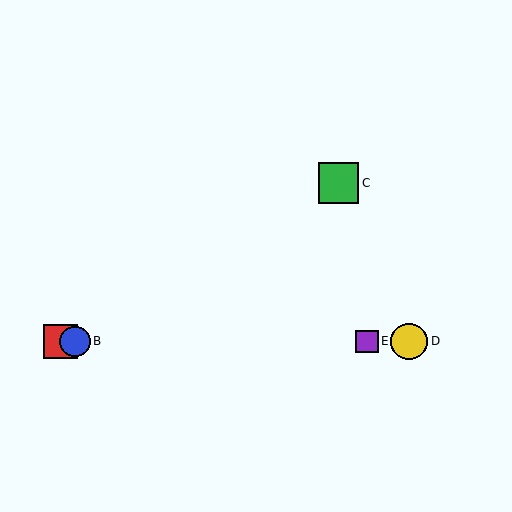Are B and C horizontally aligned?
No, B is at y≈341 and C is at y≈183.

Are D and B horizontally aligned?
Yes, both are at y≈341.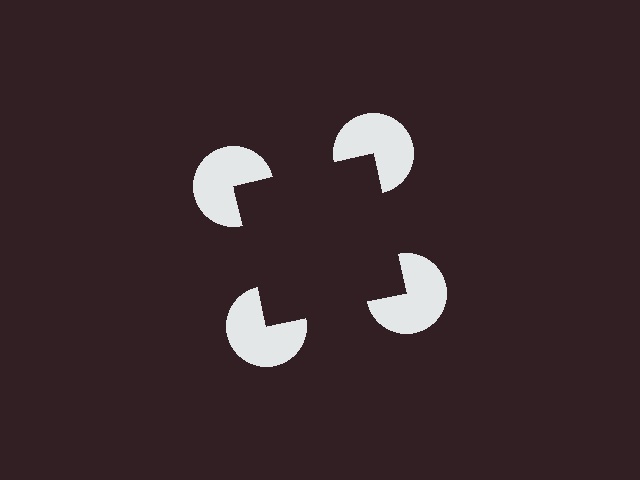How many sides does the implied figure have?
4 sides.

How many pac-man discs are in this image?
There are 4 — one at each vertex of the illusory square.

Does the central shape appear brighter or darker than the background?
It typically appears slightly darker than the background, even though no actual brightness change is drawn.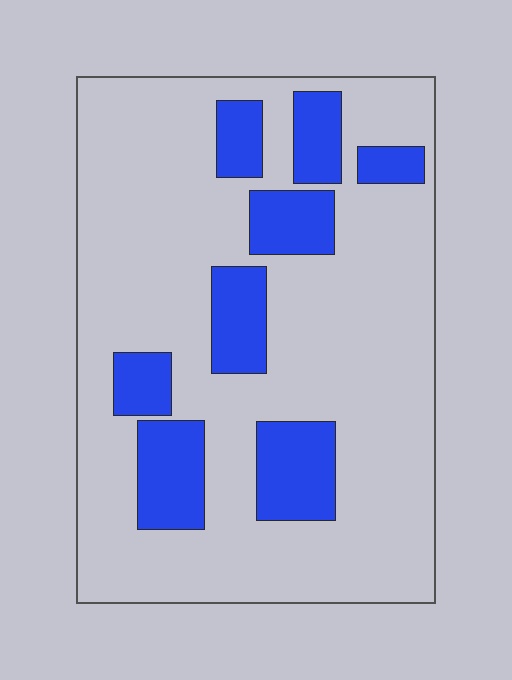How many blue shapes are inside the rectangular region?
8.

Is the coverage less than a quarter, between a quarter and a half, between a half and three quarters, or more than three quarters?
Less than a quarter.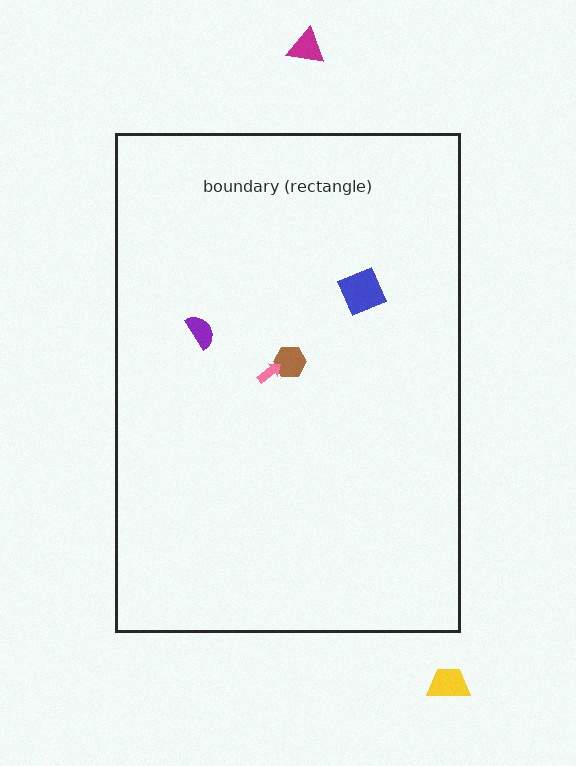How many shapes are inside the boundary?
4 inside, 2 outside.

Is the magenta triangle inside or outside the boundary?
Outside.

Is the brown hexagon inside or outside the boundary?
Inside.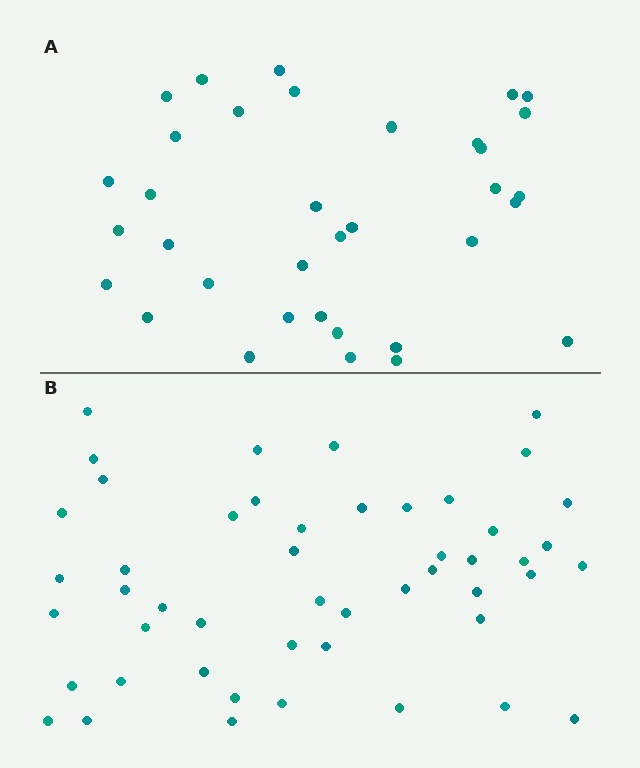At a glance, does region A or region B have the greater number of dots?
Region B (the bottom region) has more dots.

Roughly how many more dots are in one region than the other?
Region B has approximately 15 more dots than region A.